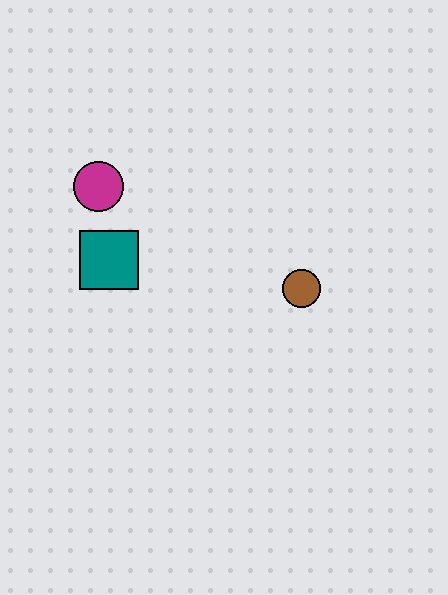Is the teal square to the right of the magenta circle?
Yes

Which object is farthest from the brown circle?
The magenta circle is farthest from the brown circle.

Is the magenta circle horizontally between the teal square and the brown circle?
No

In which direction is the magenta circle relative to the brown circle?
The magenta circle is to the left of the brown circle.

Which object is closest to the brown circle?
The teal square is closest to the brown circle.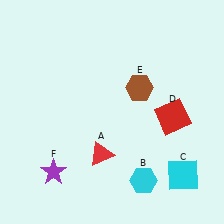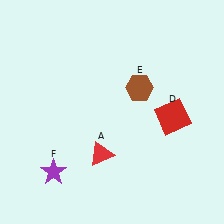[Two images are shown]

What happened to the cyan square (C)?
The cyan square (C) was removed in Image 2. It was in the bottom-right area of Image 1.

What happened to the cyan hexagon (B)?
The cyan hexagon (B) was removed in Image 2. It was in the bottom-right area of Image 1.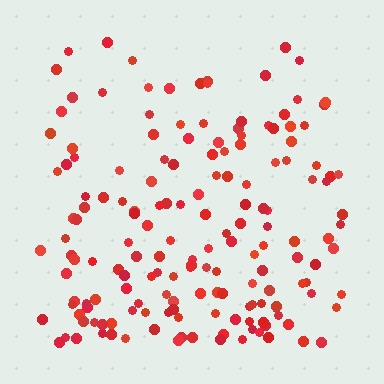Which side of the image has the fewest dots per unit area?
The top.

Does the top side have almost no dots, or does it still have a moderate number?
Still a moderate number, just noticeably fewer than the bottom.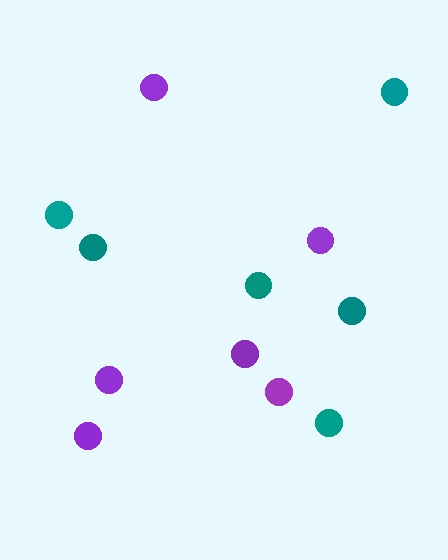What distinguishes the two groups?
There are 2 groups: one group of teal circles (6) and one group of purple circles (6).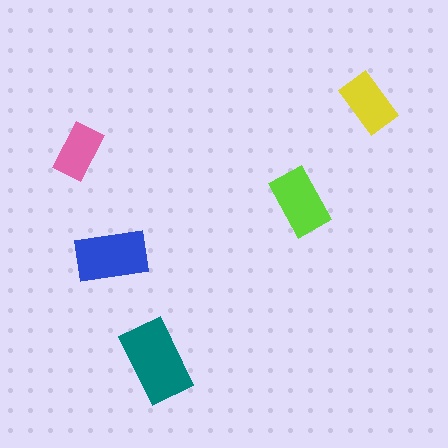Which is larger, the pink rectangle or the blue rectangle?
The blue one.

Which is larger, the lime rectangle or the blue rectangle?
The blue one.